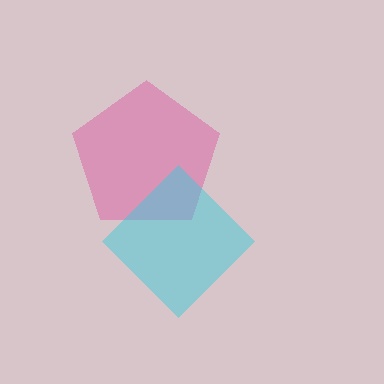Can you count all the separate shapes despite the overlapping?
Yes, there are 2 separate shapes.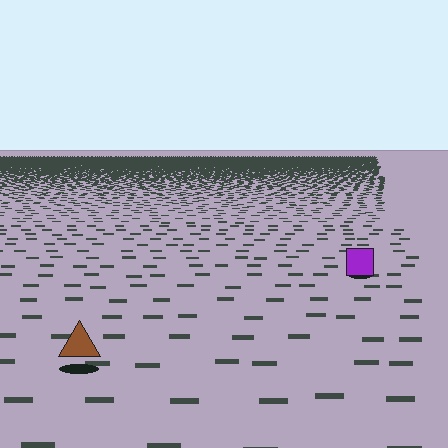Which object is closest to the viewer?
The brown triangle is closest. The texture marks near it are larger and more spread out.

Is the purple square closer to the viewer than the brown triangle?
No. The brown triangle is closer — you can tell from the texture gradient: the ground texture is coarser near it.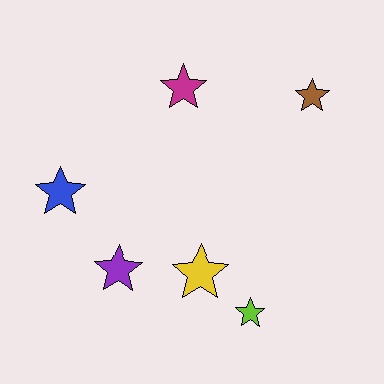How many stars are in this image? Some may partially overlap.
There are 6 stars.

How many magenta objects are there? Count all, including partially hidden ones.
There is 1 magenta object.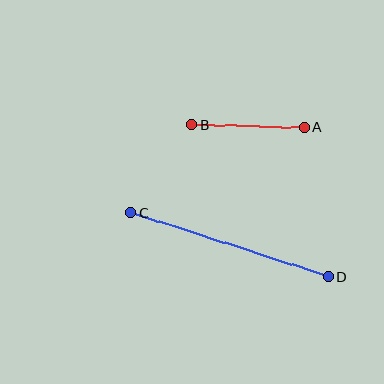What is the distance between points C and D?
The distance is approximately 208 pixels.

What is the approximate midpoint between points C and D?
The midpoint is at approximately (230, 245) pixels.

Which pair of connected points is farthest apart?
Points C and D are farthest apart.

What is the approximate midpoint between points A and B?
The midpoint is at approximately (248, 126) pixels.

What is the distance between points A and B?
The distance is approximately 113 pixels.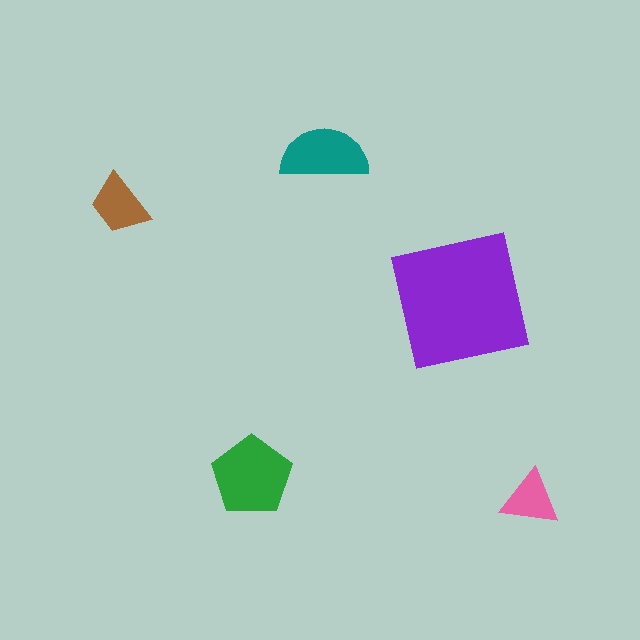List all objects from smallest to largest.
The pink triangle, the brown trapezoid, the teal semicircle, the green pentagon, the purple square.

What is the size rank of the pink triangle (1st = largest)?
5th.